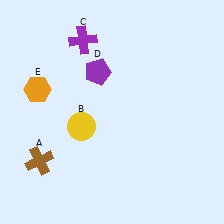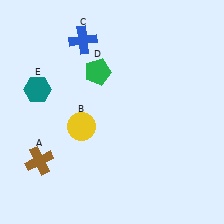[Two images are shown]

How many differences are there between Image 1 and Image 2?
There are 3 differences between the two images.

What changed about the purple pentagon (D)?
In Image 1, D is purple. In Image 2, it changed to green.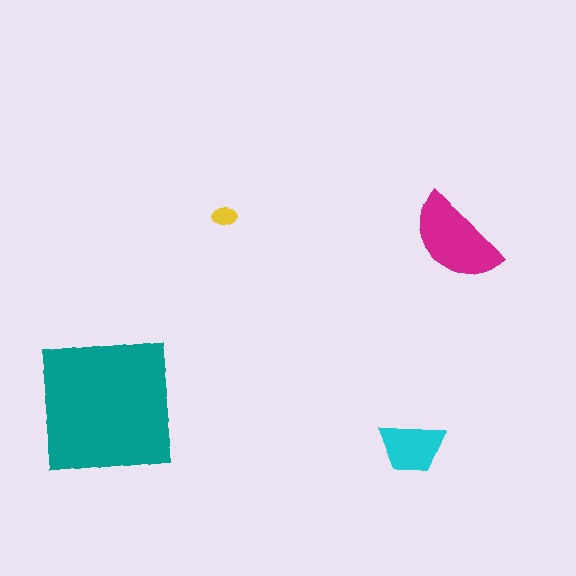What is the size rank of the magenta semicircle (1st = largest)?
2nd.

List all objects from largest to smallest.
The teal square, the magenta semicircle, the cyan trapezoid, the yellow ellipse.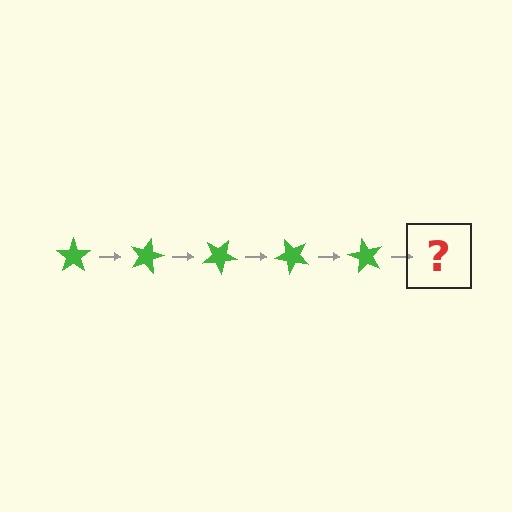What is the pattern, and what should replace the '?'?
The pattern is that the star rotates 15 degrees each step. The '?' should be a green star rotated 75 degrees.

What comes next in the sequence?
The next element should be a green star rotated 75 degrees.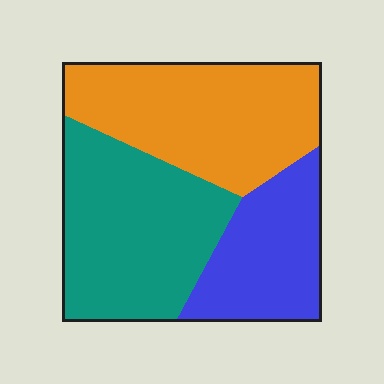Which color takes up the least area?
Blue, at roughly 25%.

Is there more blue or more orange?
Orange.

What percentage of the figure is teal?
Teal covers roughly 40% of the figure.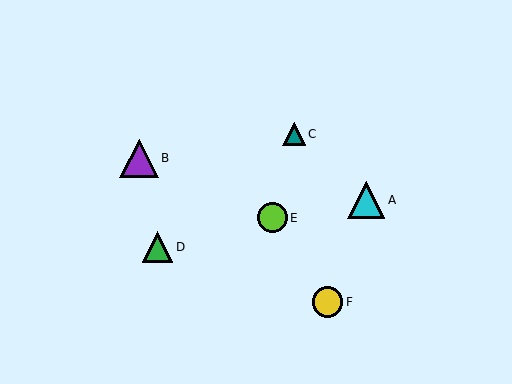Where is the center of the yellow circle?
The center of the yellow circle is at (328, 302).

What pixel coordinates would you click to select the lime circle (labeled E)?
Click at (272, 218) to select the lime circle E.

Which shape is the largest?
The purple triangle (labeled B) is the largest.